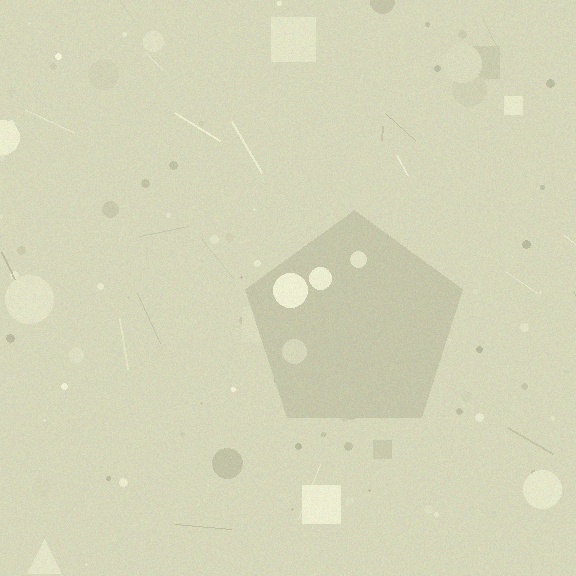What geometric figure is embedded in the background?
A pentagon is embedded in the background.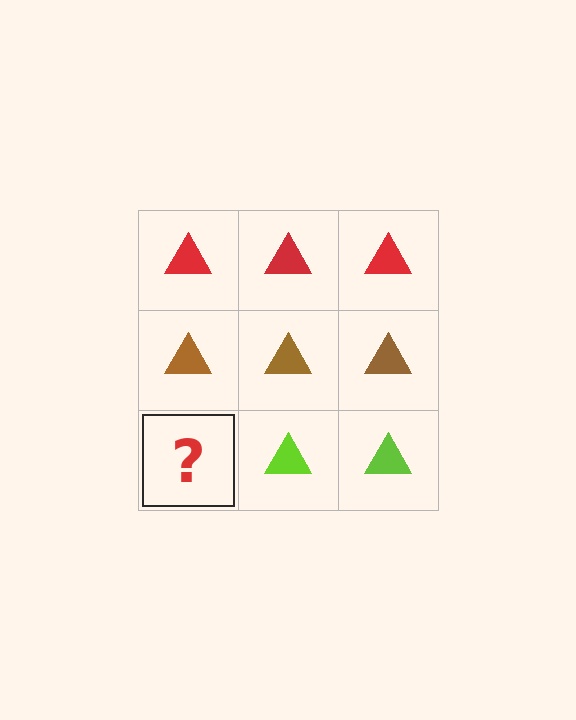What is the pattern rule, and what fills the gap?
The rule is that each row has a consistent color. The gap should be filled with a lime triangle.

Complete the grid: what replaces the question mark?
The question mark should be replaced with a lime triangle.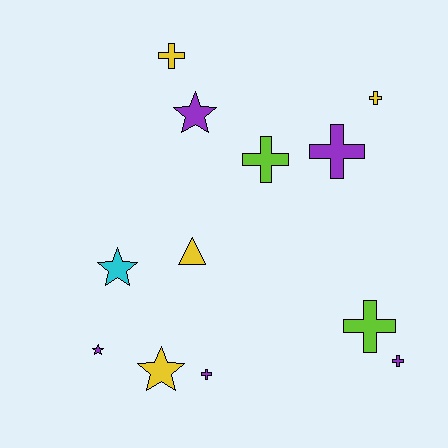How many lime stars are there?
There are no lime stars.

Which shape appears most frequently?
Cross, with 7 objects.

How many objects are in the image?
There are 12 objects.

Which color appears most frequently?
Purple, with 5 objects.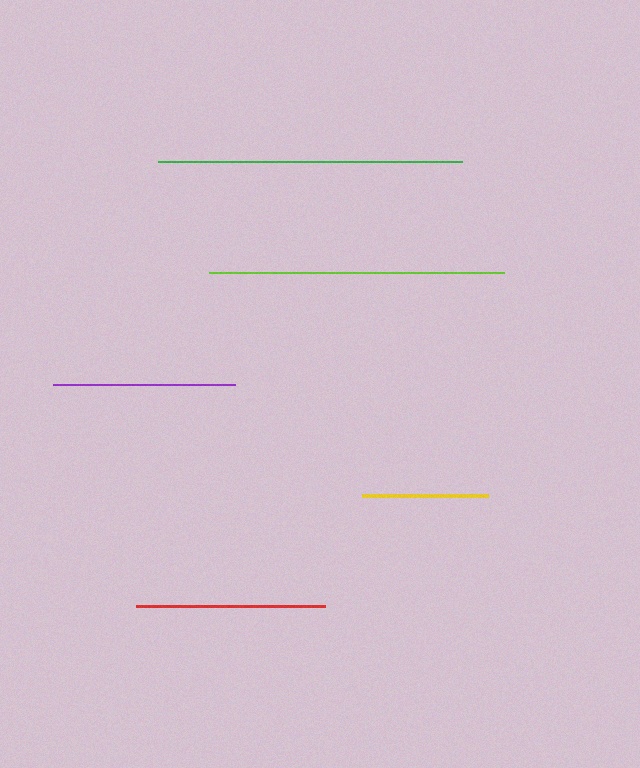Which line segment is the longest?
The green line is the longest at approximately 304 pixels.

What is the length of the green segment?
The green segment is approximately 304 pixels long.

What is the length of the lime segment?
The lime segment is approximately 295 pixels long.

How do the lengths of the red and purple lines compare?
The red and purple lines are approximately the same length.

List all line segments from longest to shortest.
From longest to shortest: green, lime, red, purple, yellow.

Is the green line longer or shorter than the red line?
The green line is longer than the red line.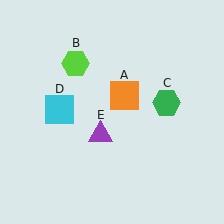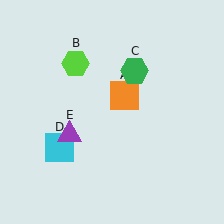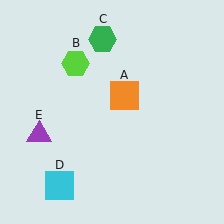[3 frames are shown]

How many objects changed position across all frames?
3 objects changed position: green hexagon (object C), cyan square (object D), purple triangle (object E).